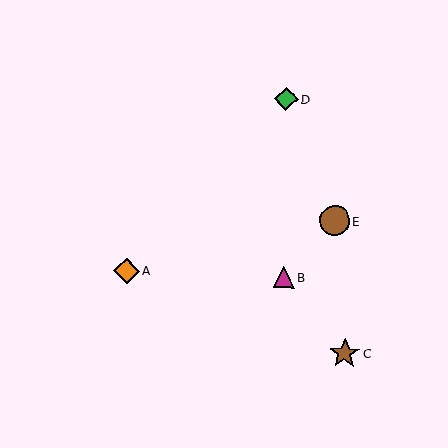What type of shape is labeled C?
Shape C is a brown star.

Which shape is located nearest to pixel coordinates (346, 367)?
The brown star (labeled C) at (344, 353) is nearest to that location.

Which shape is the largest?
The brown star (labeled C) is the largest.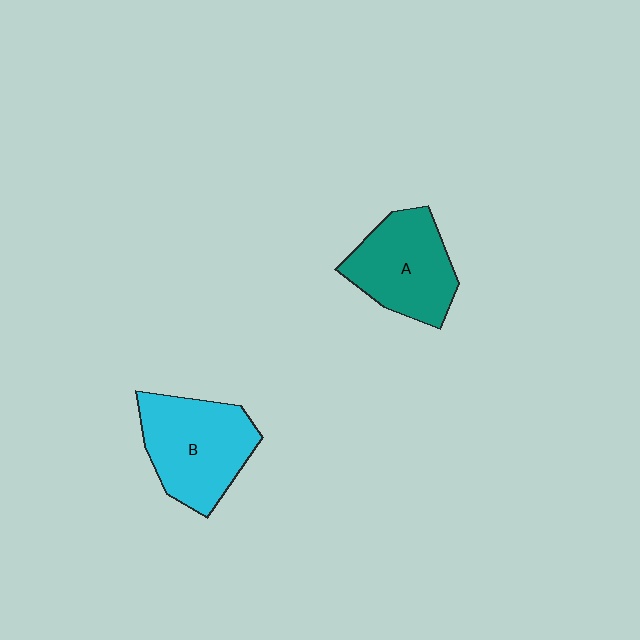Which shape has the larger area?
Shape B (cyan).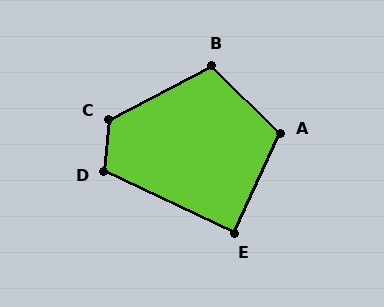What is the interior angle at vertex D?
Approximately 110 degrees (obtuse).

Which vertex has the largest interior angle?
C, at approximately 123 degrees.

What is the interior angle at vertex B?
Approximately 108 degrees (obtuse).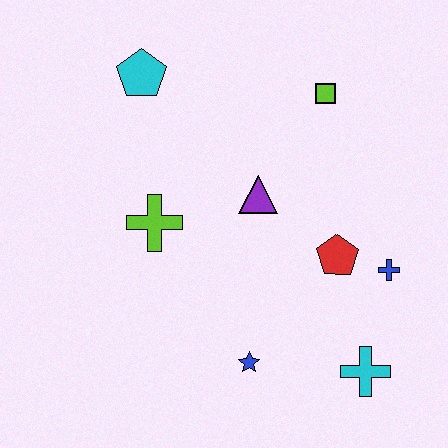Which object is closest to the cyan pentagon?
The lime cross is closest to the cyan pentagon.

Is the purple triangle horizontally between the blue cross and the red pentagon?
No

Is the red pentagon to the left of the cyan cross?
Yes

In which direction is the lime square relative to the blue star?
The lime square is above the blue star.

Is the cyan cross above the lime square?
No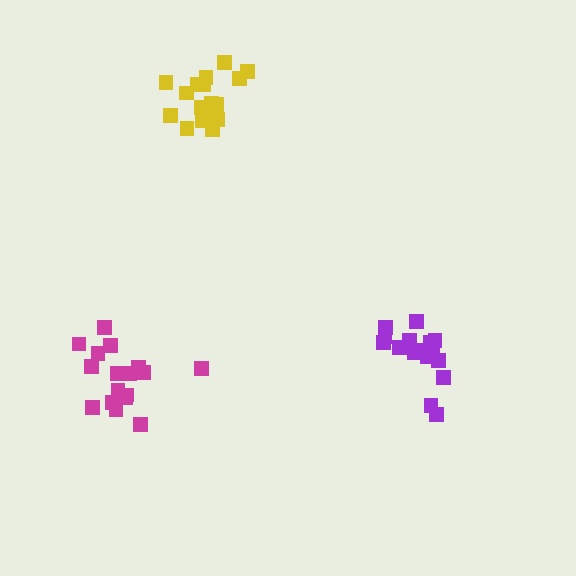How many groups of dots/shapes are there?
There are 3 groups.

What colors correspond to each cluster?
The clusters are colored: yellow, magenta, purple.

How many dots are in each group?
Group 1: 18 dots, Group 2: 18 dots, Group 3: 16 dots (52 total).